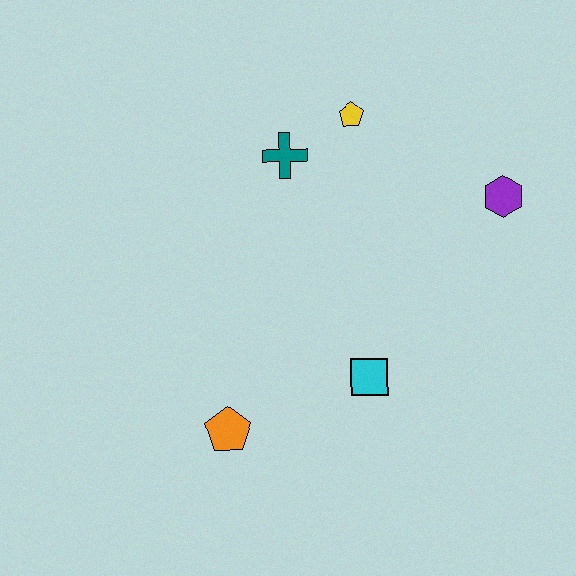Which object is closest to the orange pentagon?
The cyan square is closest to the orange pentagon.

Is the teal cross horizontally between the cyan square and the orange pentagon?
Yes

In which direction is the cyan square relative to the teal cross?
The cyan square is below the teal cross.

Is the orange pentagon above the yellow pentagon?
No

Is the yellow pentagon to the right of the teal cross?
Yes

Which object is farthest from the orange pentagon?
The purple hexagon is farthest from the orange pentagon.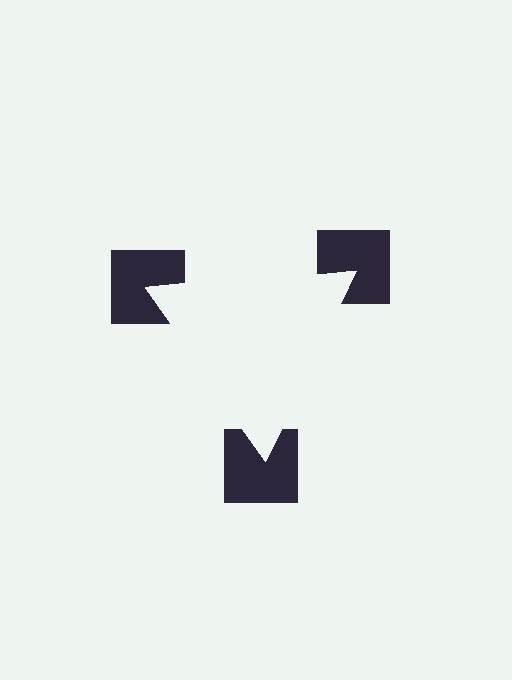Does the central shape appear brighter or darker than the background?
It typically appears slightly brighter than the background, even though no actual brightness change is drawn.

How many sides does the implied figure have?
3 sides.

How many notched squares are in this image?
There are 3 — one at each vertex of the illusory triangle.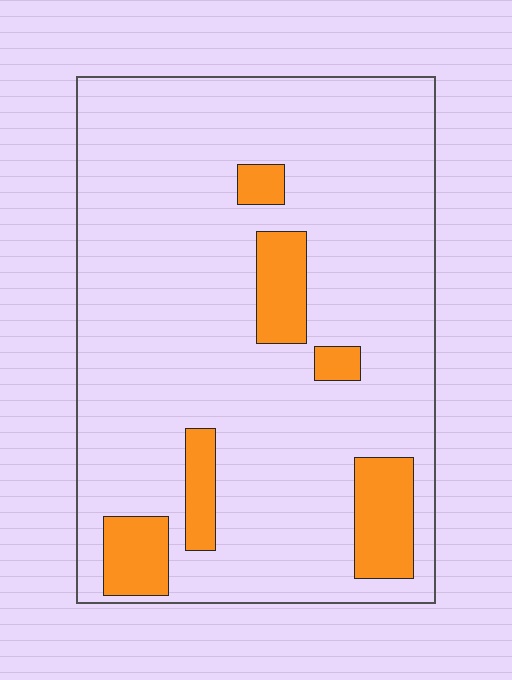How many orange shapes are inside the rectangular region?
6.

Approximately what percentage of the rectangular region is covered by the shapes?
Approximately 15%.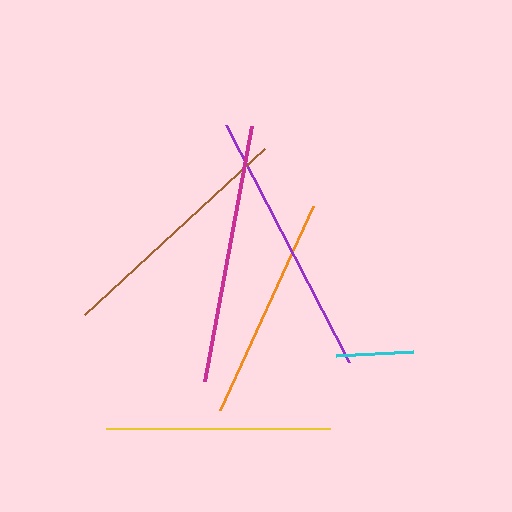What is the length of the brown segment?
The brown segment is approximately 245 pixels long.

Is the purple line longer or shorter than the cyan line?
The purple line is longer than the cyan line.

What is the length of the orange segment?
The orange segment is approximately 223 pixels long.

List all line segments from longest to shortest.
From longest to shortest: purple, magenta, brown, yellow, orange, cyan.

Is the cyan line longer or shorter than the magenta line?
The magenta line is longer than the cyan line.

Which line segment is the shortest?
The cyan line is the shortest at approximately 77 pixels.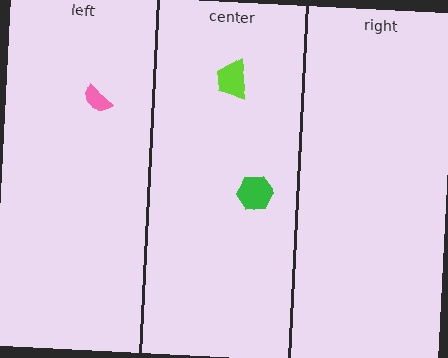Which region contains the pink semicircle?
The left region.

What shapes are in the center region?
The lime trapezoid, the green hexagon.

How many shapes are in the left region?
1.